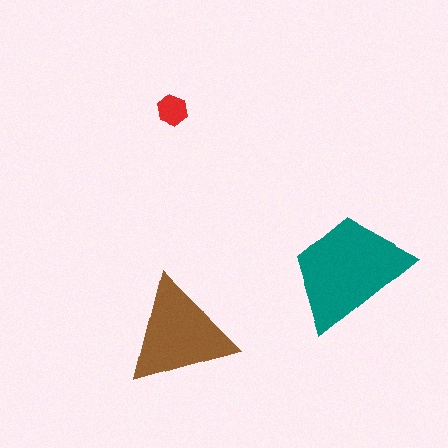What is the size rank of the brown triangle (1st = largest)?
2nd.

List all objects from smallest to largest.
The red hexagon, the brown triangle, the teal trapezoid.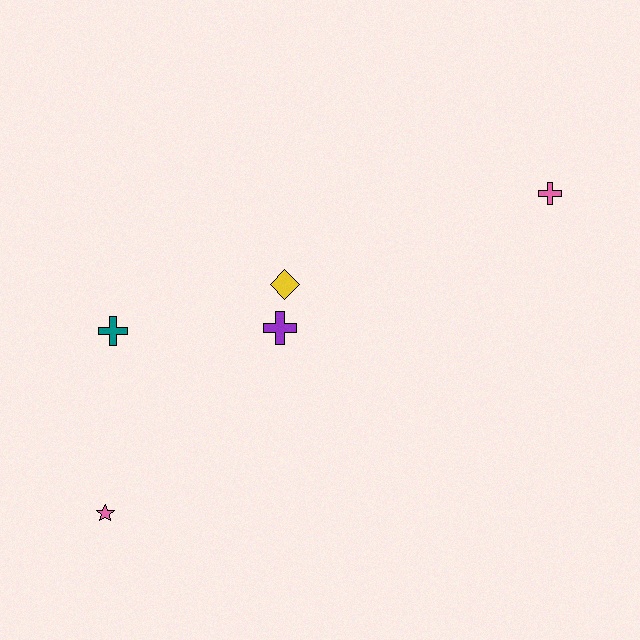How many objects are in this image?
There are 5 objects.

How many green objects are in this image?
There are no green objects.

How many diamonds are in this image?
There is 1 diamond.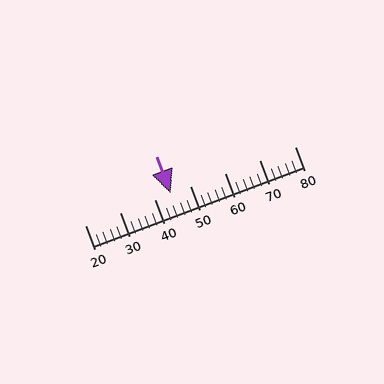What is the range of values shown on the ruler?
The ruler shows values from 20 to 80.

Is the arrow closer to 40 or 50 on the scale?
The arrow is closer to 40.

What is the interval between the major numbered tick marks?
The major tick marks are spaced 10 units apart.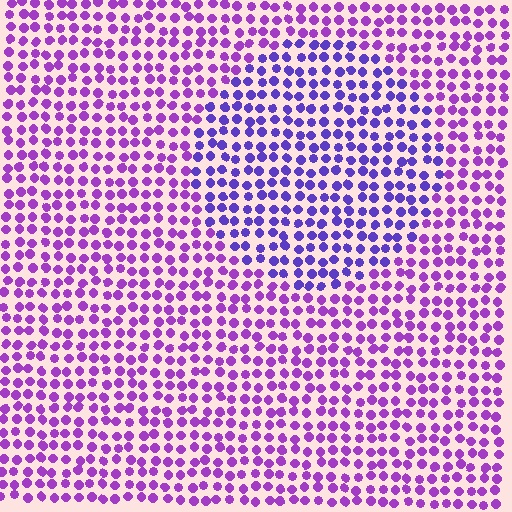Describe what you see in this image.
The image is filled with small purple elements in a uniform arrangement. A circle-shaped region is visible where the elements are tinted to a slightly different hue, forming a subtle color boundary.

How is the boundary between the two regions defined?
The boundary is defined purely by a slight shift in hue (about 31 degrees). Spacing, size, and orientation are identical on both sides.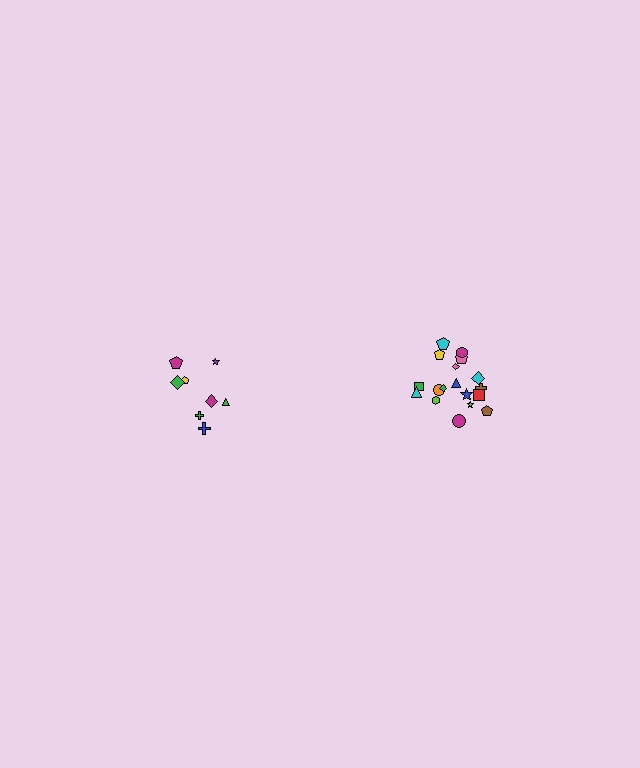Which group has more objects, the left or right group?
The right group.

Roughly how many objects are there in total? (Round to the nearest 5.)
Roughly 25 objects in total.